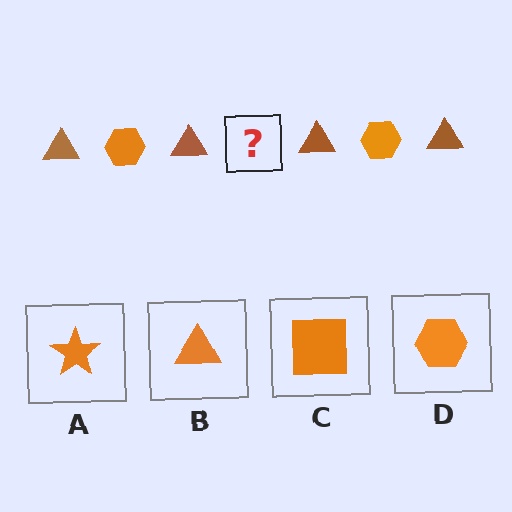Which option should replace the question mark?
Option D.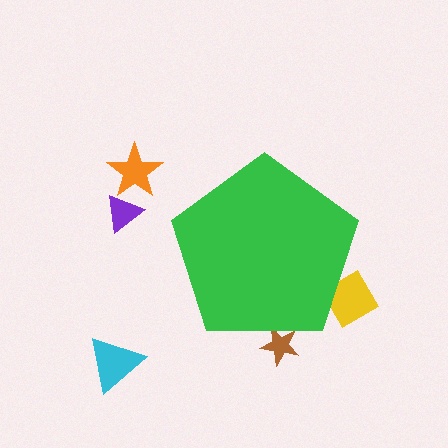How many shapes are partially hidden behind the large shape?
2 shapes are partially hidden.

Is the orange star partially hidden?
No, the orange star is fully visible.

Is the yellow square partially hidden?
Yes, the yellow square is partially hidden behind the green pentagon.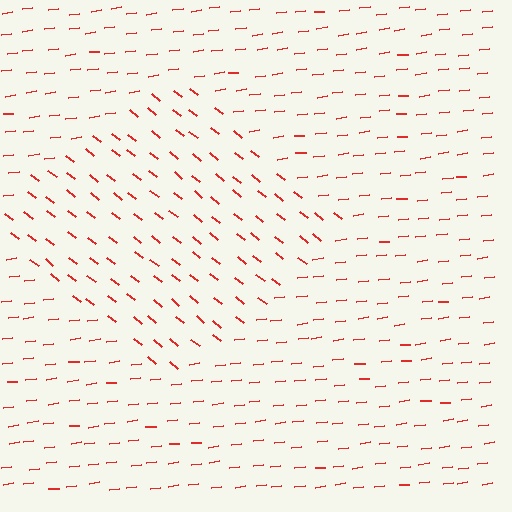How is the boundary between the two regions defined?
The boundary is defined purely by a change in line orientation (approximately 45 degrees difference). All lines are the same color and thickness.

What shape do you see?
I see a diamond.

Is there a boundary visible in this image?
Yes, there is a texture boundary formed by a change in line orientation.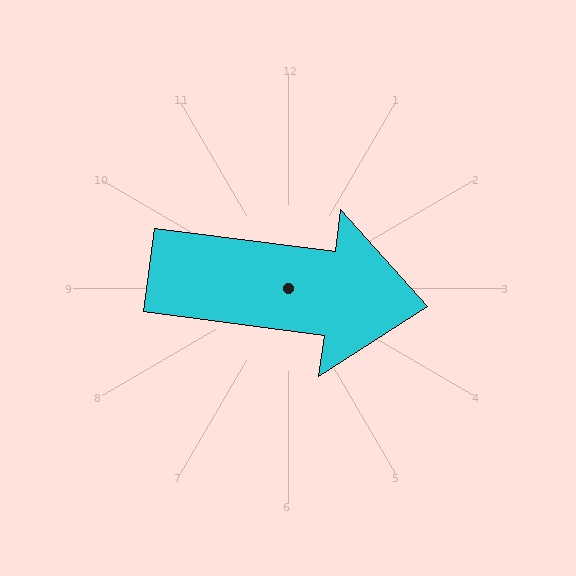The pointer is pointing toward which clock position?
Roughly 3 o'clock.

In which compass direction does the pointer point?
East.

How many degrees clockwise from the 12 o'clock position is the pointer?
Approximately 97 degrees.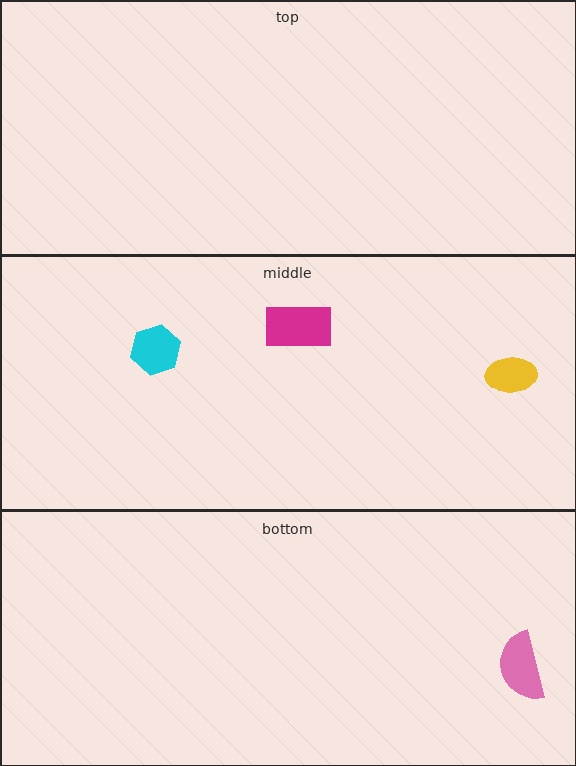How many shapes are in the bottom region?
1.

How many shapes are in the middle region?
3.